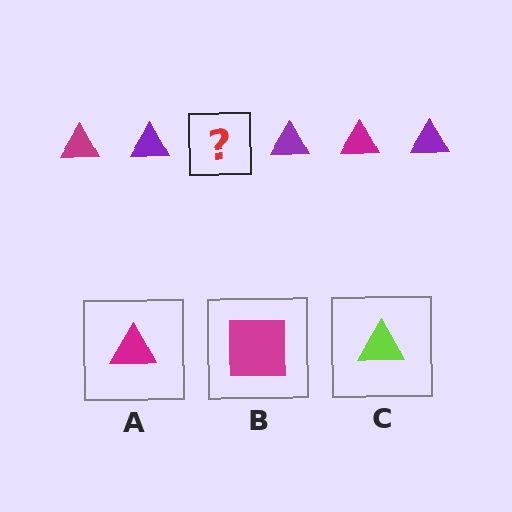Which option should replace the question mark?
Option A.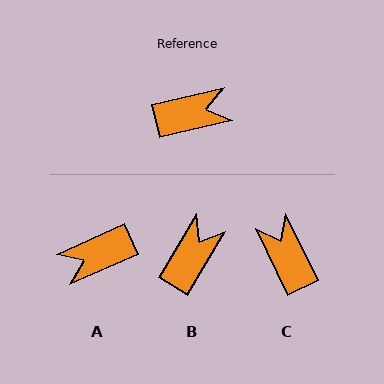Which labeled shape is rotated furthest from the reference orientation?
A, about 170 degrees away.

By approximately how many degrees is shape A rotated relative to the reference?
Approximately 170 degrees clockwise.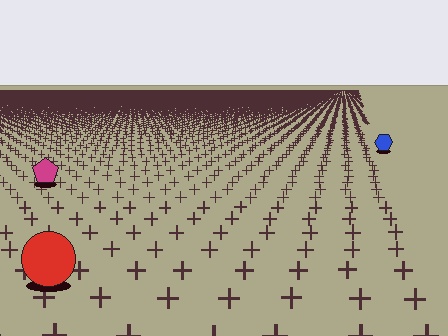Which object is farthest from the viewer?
The blue hexagon is farthest from the viewer. It appears smaller and the ground texture around it is denser.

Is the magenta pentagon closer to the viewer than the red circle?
No. The red circle is closer — you can tell from the texture gradient: the ground texture is coarser near it.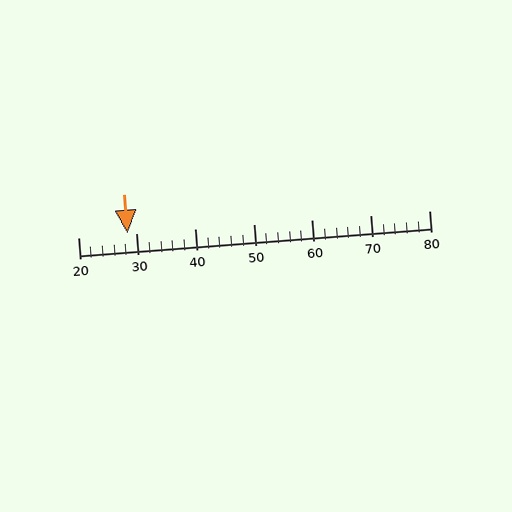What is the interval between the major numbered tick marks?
The major tick marks are spaced 10 units apart.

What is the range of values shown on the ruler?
The ruler shows values from 20 to 80.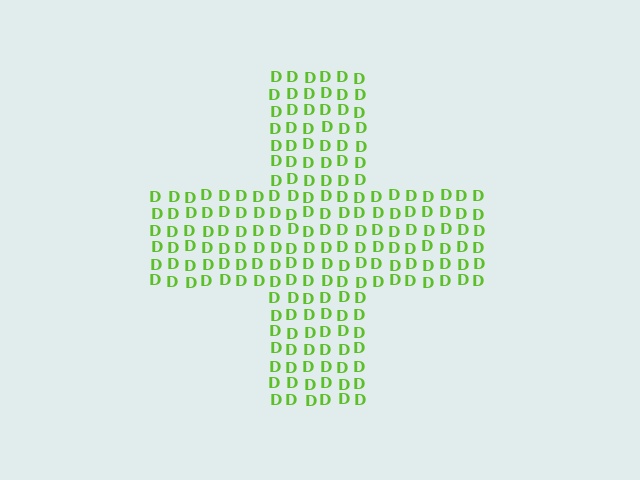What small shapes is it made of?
It is made of small letter D's.